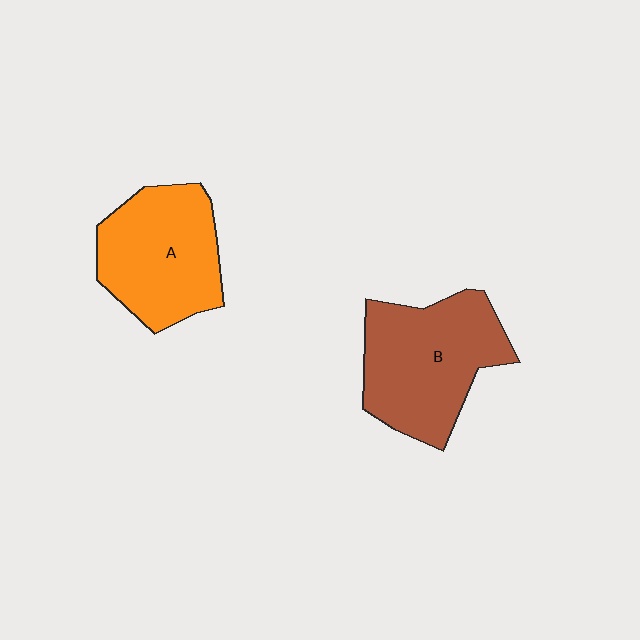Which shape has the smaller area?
Shape A (orange).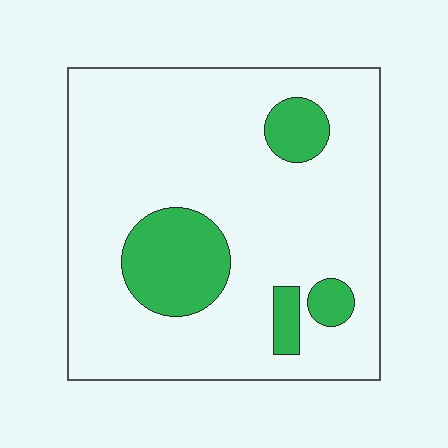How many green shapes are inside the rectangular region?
4.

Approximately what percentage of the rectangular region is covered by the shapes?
Approximately 15%.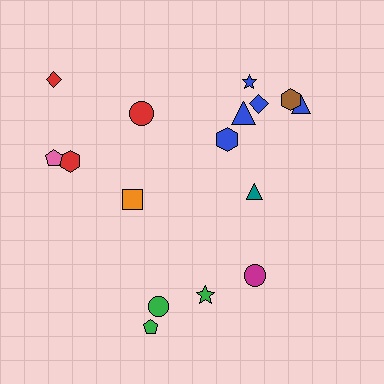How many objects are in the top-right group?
There are 7 objects.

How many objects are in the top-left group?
There are 5 objects.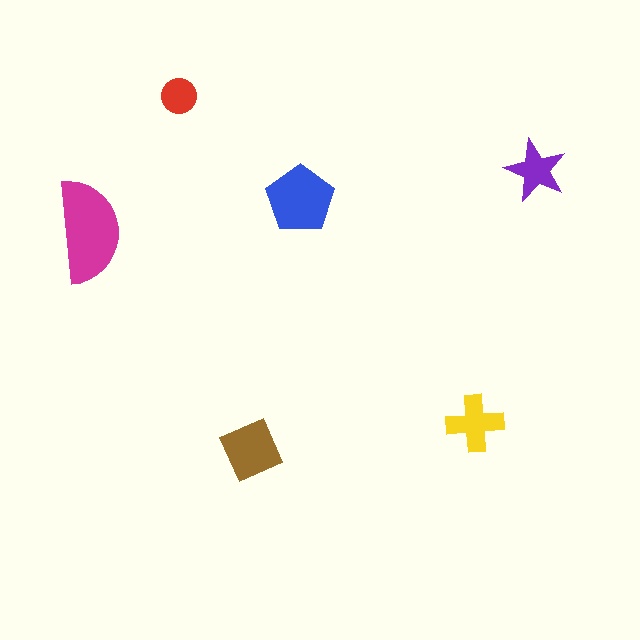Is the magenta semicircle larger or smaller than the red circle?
Larger.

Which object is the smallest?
The red circle.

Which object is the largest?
The magenta semicircle.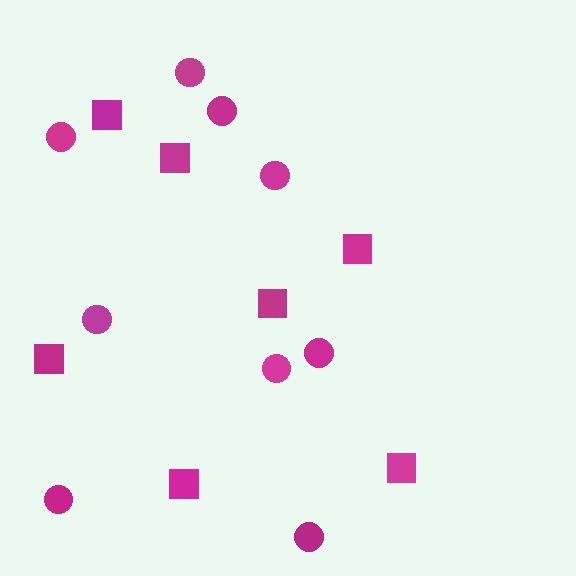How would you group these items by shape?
There are 2 groups: one group of circles (9) and one group of squares (7).